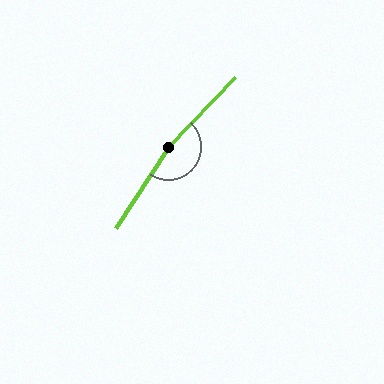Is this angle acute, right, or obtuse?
It is obtuse.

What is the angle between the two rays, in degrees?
Approximately 169 degrees.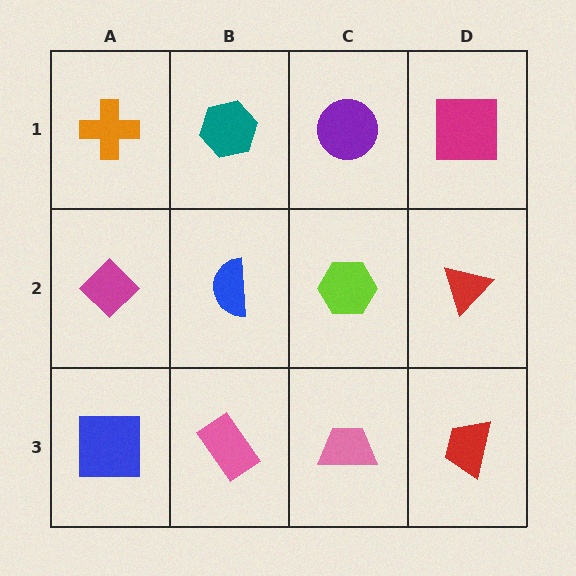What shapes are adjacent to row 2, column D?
A magenta square (row 1, column D), a red trapezoid (row 3, column D), a lime hexagon (row 2, column C).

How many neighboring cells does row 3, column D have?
2.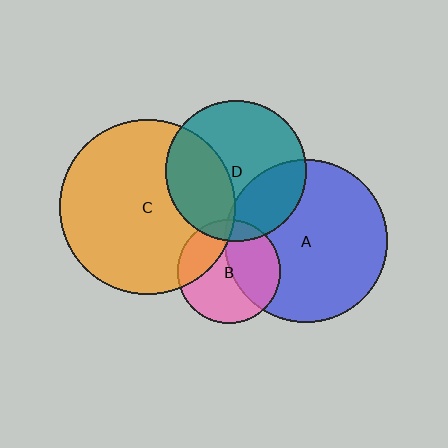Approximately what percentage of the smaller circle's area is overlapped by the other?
Approximately 25%.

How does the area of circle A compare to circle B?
Approximately 2.5 times.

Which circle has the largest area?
Circle C (orange).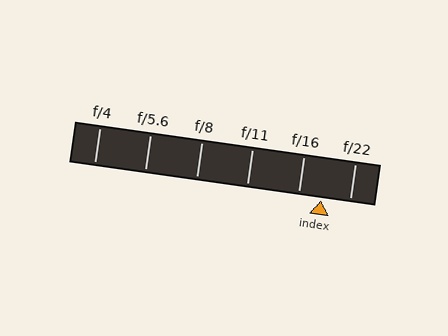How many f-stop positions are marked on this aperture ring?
There are 6 f-stop positions marked.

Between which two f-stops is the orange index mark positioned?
The index mark is between f/16 and f/22.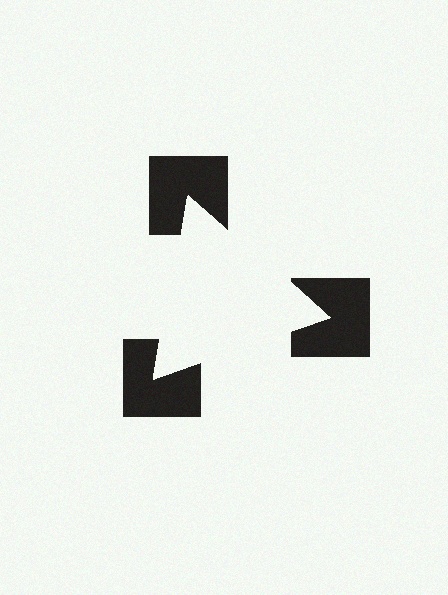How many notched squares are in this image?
There are 3 — one at each vertex of the illusory triangle.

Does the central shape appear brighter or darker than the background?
It typically appears slightly brighter than the background, even though no actual brightness change is drawn.